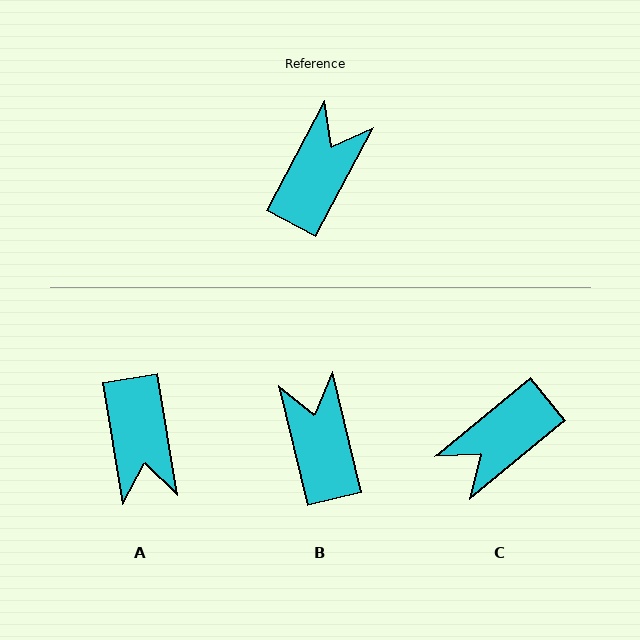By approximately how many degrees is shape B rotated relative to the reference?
Approximately 42 degrees counter-clockwise.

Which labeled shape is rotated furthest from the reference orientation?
C, about 158 degrees away.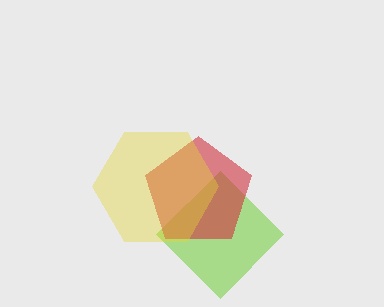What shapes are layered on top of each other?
The layered shapes are: a lime diamond, a red pentagon, a yellow hexagon.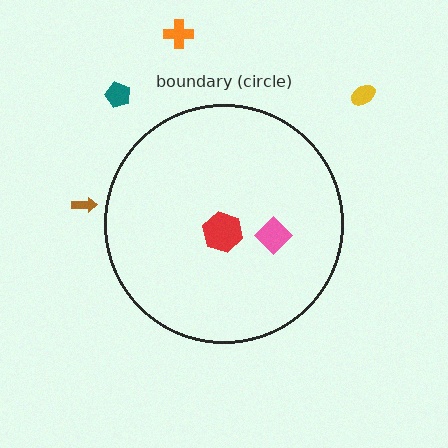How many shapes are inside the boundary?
2 inside, 4 outside.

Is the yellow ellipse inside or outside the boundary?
Outside.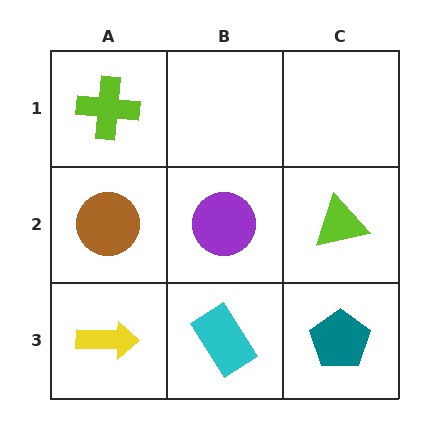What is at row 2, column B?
A purple circle.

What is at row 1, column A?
A lime cross.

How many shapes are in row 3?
3 shapes.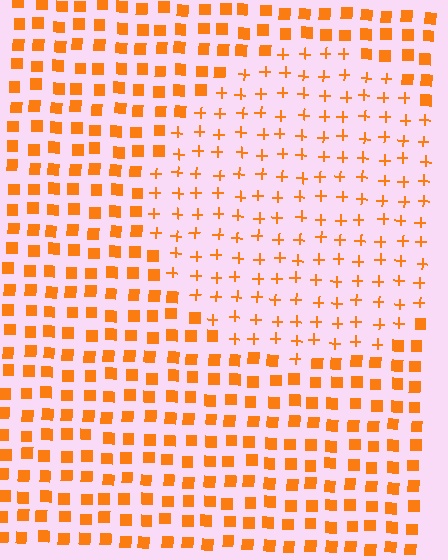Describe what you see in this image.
The image is filled with small orange elements arranged in a uniform grid. A circle-shaped region contains plus signs, while the surrounding area contains squares. The boundary is defined purely by the change in element shape.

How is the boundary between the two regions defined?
The boundary is defined by a change in element shape: plus signs inside vs. squares outside. All elements share the same color and spacing.